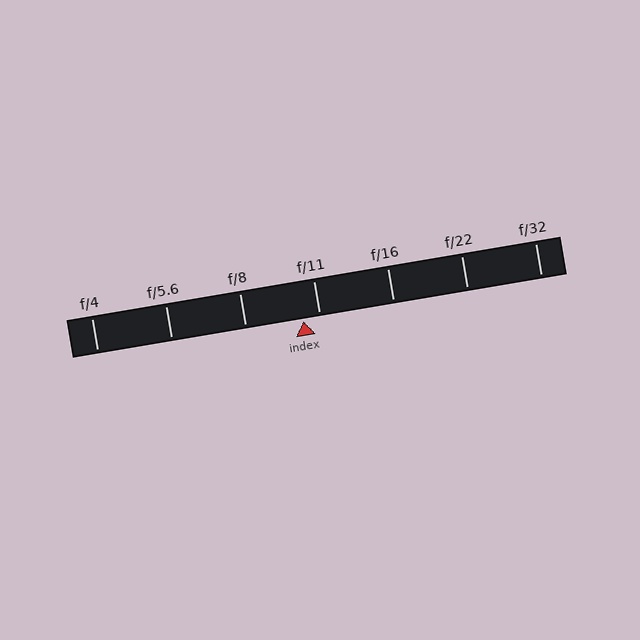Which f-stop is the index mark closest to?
The index mark is closest to f/11.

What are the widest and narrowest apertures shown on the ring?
The widest aperture shown is f/4 and the narrowest is f/32.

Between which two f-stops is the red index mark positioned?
The index mark is between f/8 and f/11.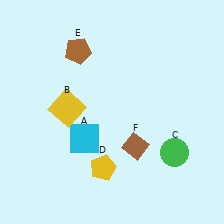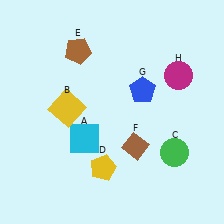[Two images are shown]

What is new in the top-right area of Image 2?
A blue pentagon (G) was added in the top-right area of Image 2.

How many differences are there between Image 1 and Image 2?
There are 2 differences between the two images.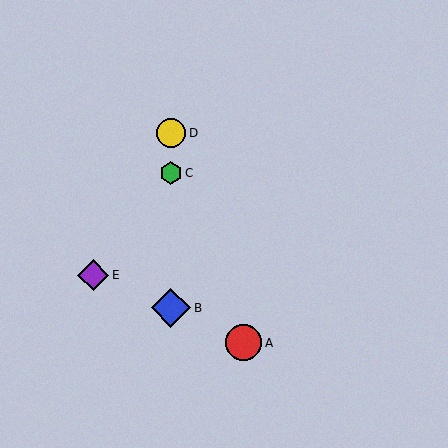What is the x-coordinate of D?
Object D is at x≈171.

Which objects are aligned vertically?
Objects B, C, D are aligned vertically.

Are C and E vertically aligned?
No, C is at x≈171 and E is at x≈93.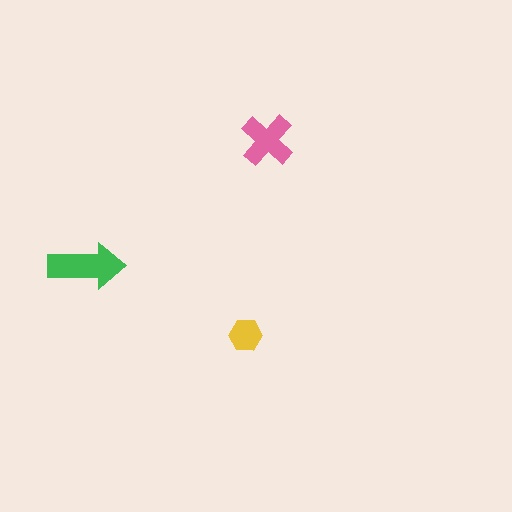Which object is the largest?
The green arrow.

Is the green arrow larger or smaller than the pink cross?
Larger.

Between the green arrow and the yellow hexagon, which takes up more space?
The green arrow.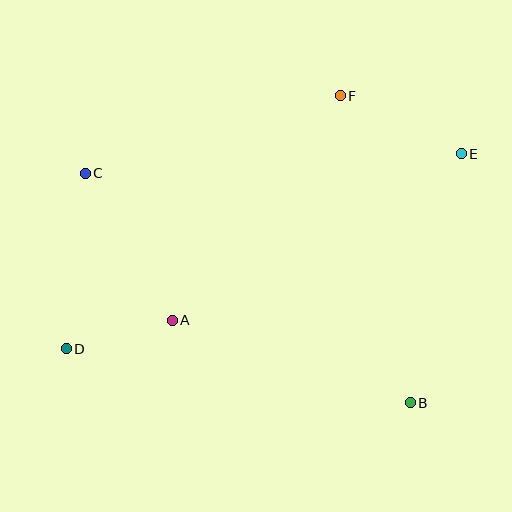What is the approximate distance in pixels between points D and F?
The distance between D and F is approximately 373 pixels.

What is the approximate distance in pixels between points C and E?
The distance between C and E is approximately 377 pixels.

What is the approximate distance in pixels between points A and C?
The distance between A and C is approximately 171 pixels.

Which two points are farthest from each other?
Points D and E are farthest from each other.